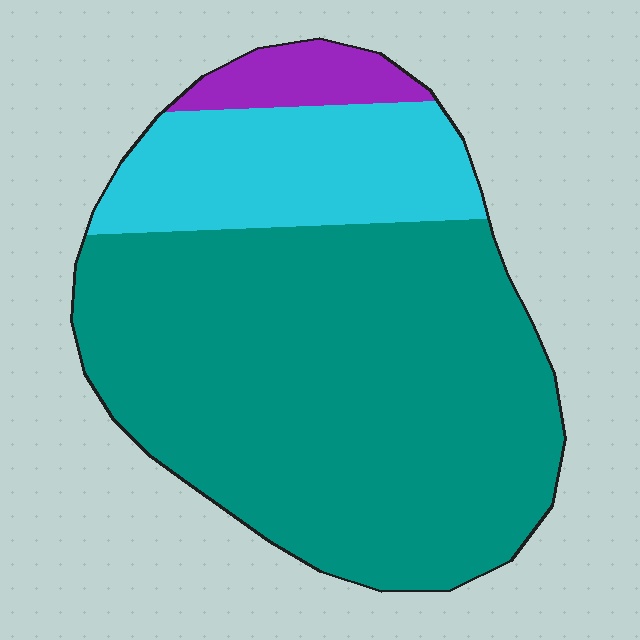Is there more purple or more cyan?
Cyan.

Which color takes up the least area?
Purple, at roughly 5%.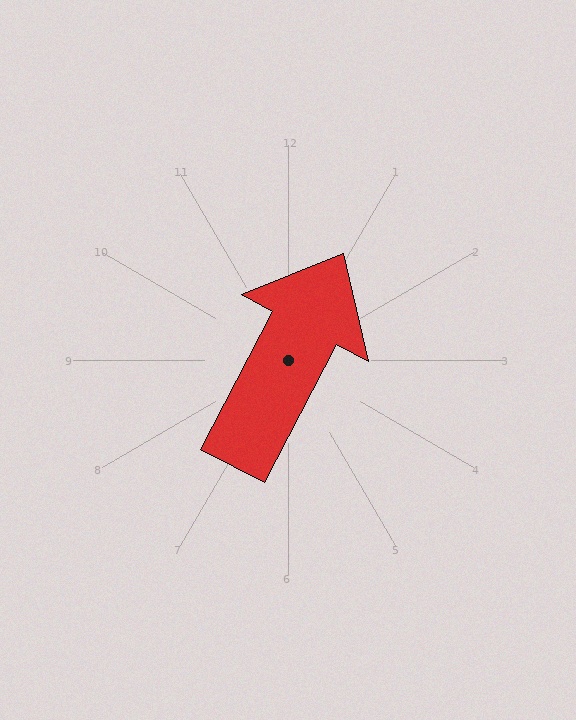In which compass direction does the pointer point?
Northeast.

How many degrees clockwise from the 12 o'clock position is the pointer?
Approximately 28 degrees.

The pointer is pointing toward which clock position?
Roughly 1 o'clock.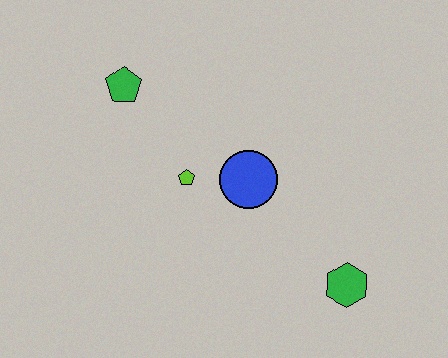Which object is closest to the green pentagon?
The lime pentagon is closest to the green pentagon.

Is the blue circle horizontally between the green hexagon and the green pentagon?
Yes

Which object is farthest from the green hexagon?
The green pentagon is farthest from the green hexagon.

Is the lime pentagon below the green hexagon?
No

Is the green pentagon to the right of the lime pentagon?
No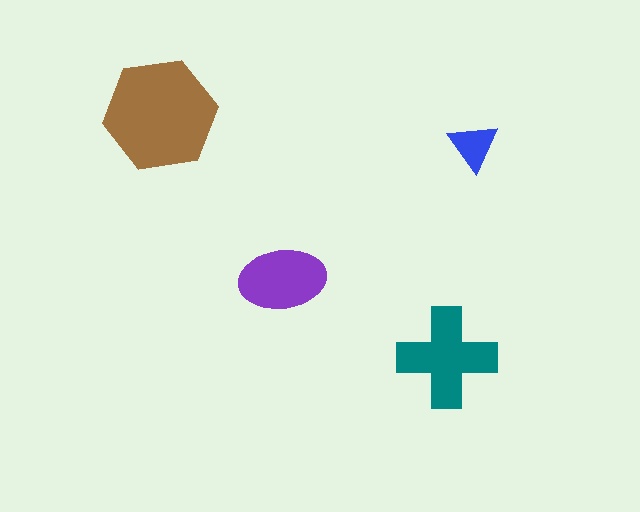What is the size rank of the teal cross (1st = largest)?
2nd.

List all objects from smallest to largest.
The blue triangle, the purple ellipse, the teal cross, the brown hexagon.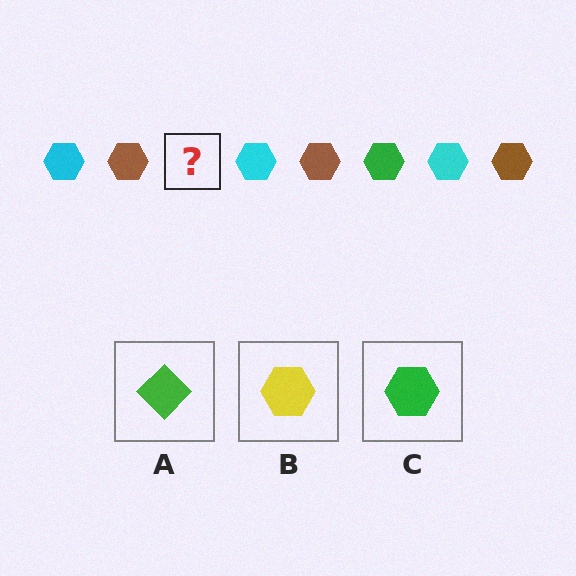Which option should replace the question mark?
Option C.